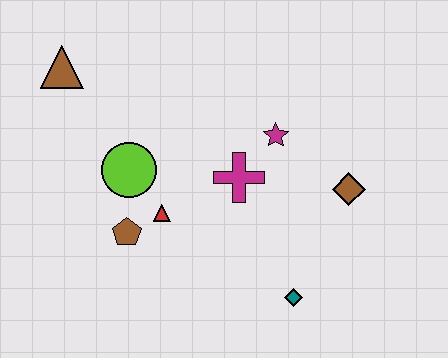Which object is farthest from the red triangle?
The brown diamond is farthest from the red triangle.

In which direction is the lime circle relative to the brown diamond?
The lime circle is to the left of the brown diamond.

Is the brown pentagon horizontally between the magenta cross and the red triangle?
No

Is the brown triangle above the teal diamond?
Yes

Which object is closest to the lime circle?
The red triangle is closest to the lime circle.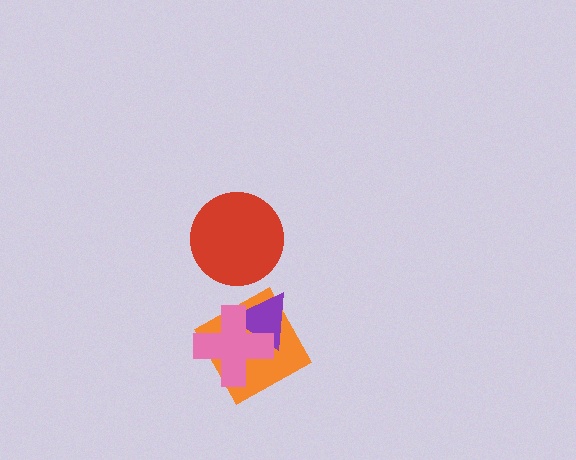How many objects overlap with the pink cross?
2 objects overlap with the pink cross.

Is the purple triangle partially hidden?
Yes, it is partially covered by another shape.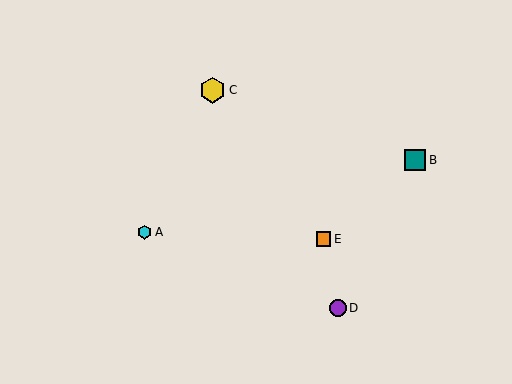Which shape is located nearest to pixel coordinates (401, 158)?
The teal square (labeled B) at (415, 160) is nearest to that location.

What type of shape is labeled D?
Shape D is a purple circle.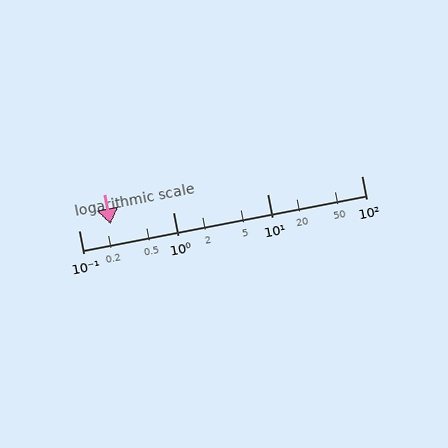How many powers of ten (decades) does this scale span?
The scale spans 3 decades, from 0.1 to 100.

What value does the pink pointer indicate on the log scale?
The pointer indicates approximately 0.22.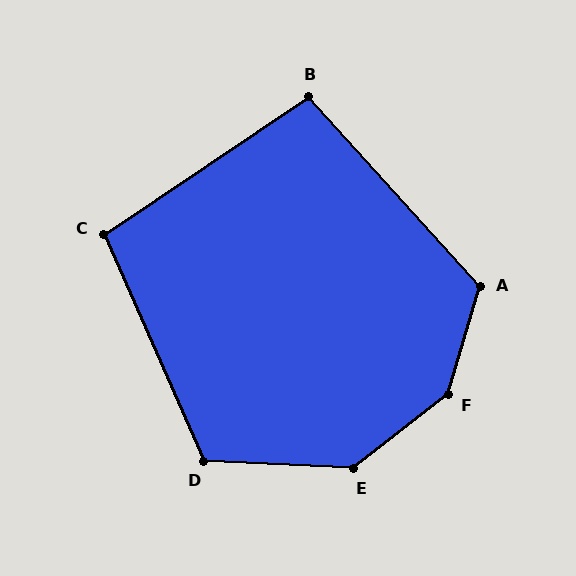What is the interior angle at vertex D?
Approximately 117 degrees (obtuse).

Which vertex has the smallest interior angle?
B, at approximately 98 degrees.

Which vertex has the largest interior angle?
F, at approximately 145 degrees.